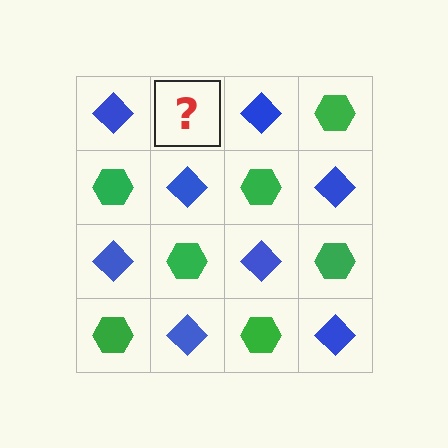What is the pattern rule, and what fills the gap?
The rule is that it alternates blue diamond and green hexagon in a checkerboard pattern. The gap should be filled with a green hexagon.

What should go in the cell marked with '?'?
The missing cell should contain a green hexagon.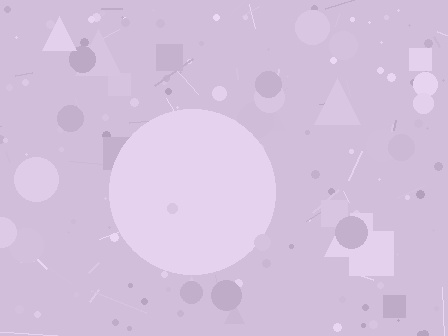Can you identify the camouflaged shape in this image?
The camouflaged shape is a circle.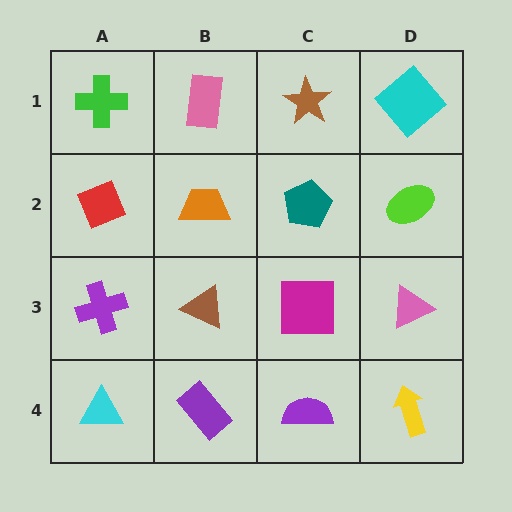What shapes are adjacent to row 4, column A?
A purple cross (row 3, column A), a purple rectangle (row 4, column B).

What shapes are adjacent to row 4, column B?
A brown triangle (row 3, column B), a cyan triangle (row 4, column A), a purple semicircle (row 4, column C).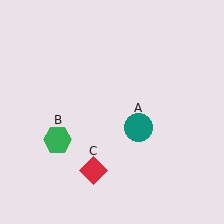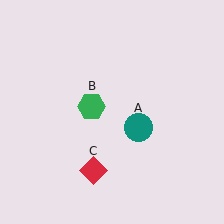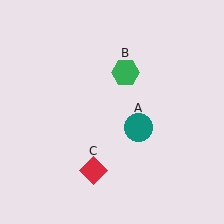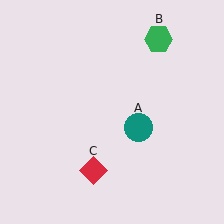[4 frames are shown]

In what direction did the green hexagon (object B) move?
The green hexagon (object B) moved up and to the right.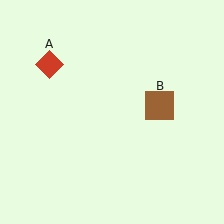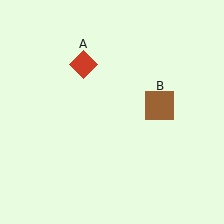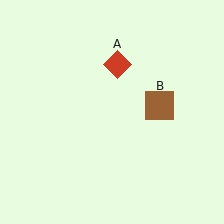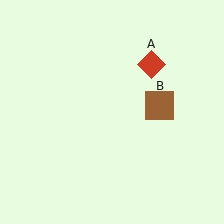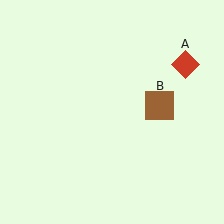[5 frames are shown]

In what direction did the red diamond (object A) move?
The red diamond (object A) moved right.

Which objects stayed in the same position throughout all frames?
Brown square (object B) remained stationary.